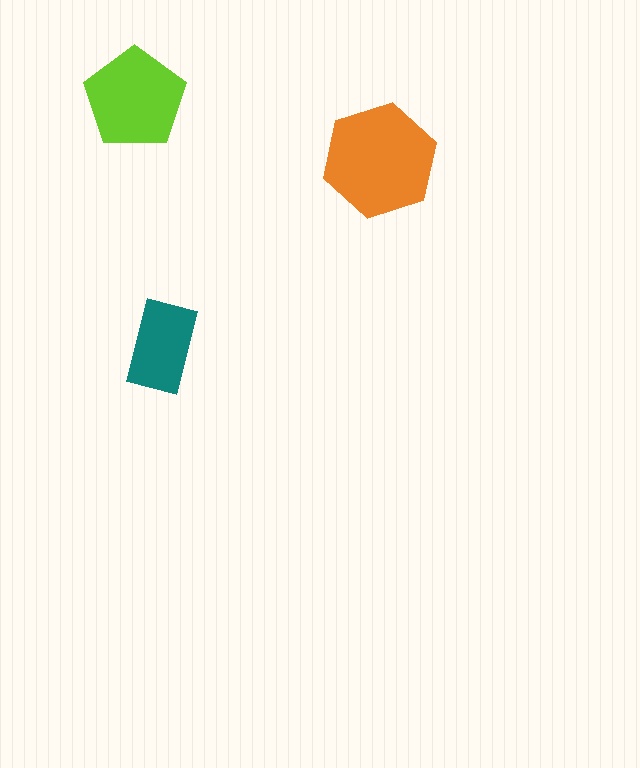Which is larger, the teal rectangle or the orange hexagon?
The orange hexagon.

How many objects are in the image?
There are 3 objects in the image.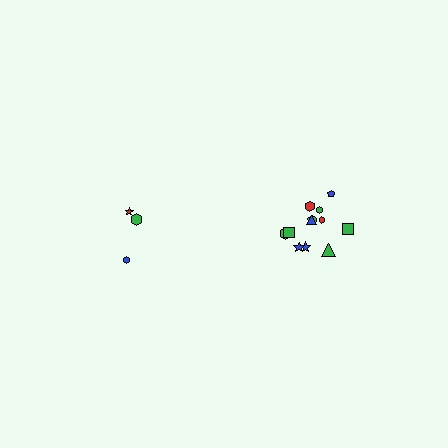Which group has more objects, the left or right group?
The right group.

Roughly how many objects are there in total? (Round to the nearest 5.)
Roughly 15 objects in total.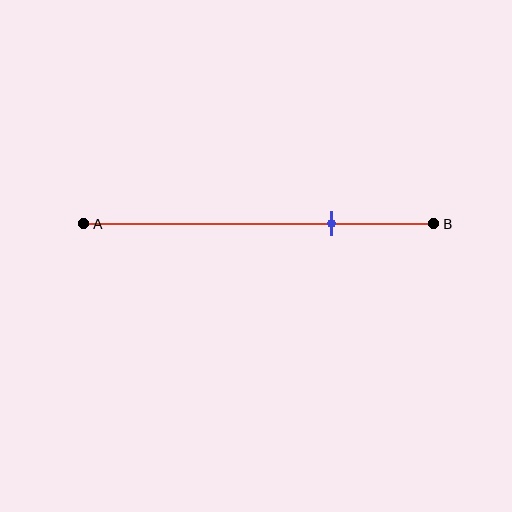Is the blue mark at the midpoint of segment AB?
No, the mark is at about 70% from A, not at the 50% midpoint.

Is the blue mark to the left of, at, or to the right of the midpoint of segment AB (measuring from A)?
The blue mark is to the right of the midpoint of segment AB.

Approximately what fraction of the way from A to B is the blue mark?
The blue mark is approximately 70% of the way from A to B.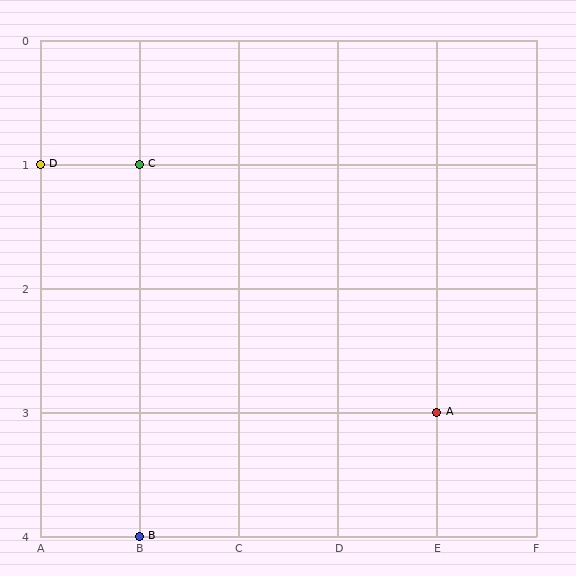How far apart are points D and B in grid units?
Points D and B are 1 column and 3 rows apart (about 3.2 grid units diagonally).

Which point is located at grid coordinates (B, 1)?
Point C is at (B, 1).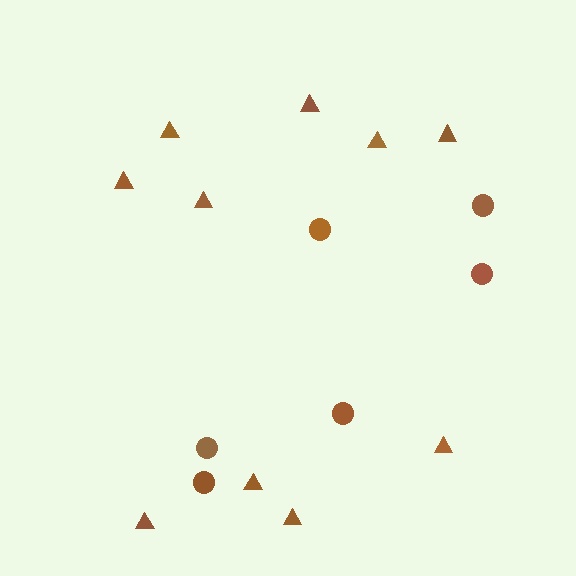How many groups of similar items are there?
There are 2 groups: one group of circles (6) and one group of triangles (10).